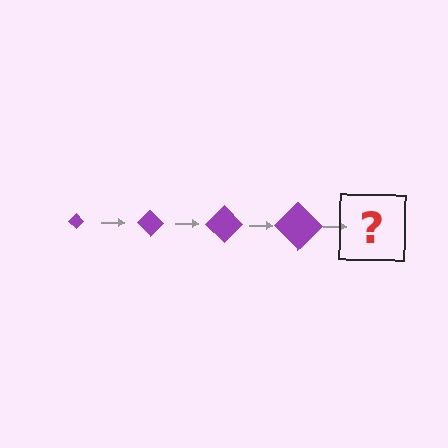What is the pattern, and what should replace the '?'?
The pattern is that the diamond gets progressively larger each step. The '?' should be a purple diamond, larger than the previous one.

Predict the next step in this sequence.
The next step is a purple diamond, larger than the previous one.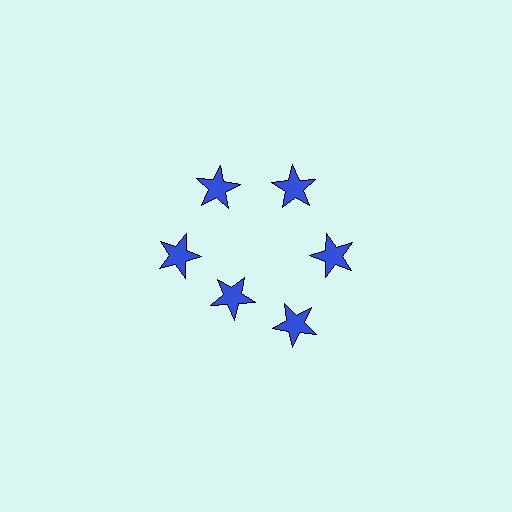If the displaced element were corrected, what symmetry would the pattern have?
It would have 6-fold rotational symmetry — the pattern would map onto itself every 60 degrees.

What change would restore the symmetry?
The symmetry would be restored by moving it outward, back onto the ring so that all 6 stars sit at equal angles and equal distance from the center.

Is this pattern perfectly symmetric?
No. The 6 blue stars are arranged in a ring, but one element near the 7 o'clock position is pulled inward toward the center, breaking the 6-fold rotational symmetry.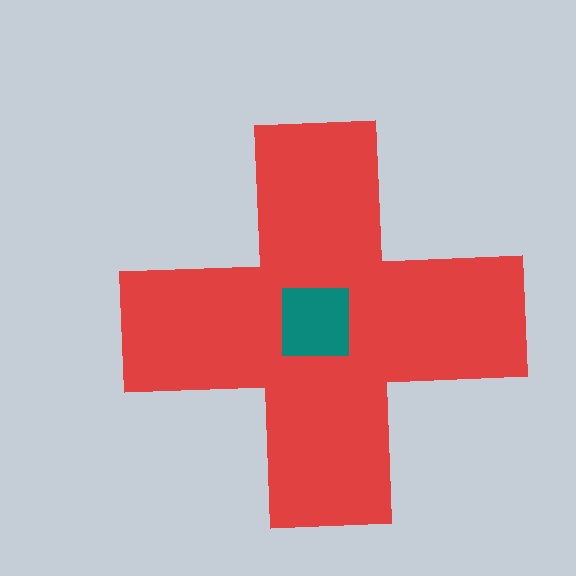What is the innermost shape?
The teal square.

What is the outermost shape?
The red cross.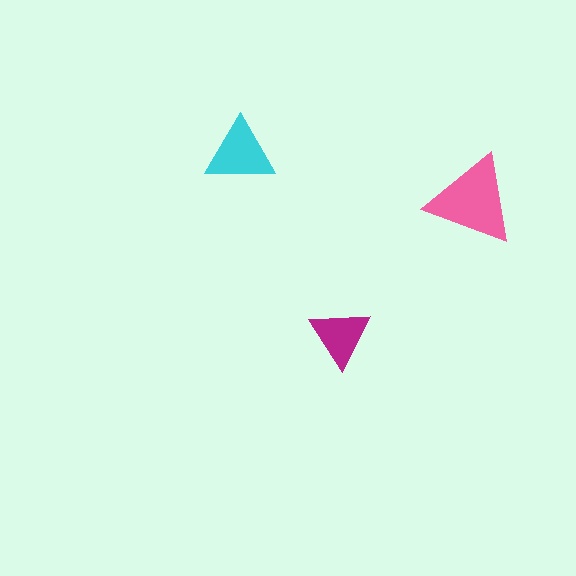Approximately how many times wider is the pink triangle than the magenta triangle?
About 1.5 times wider.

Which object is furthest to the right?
The pink triangle is rightmost.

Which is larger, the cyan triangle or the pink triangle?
The pink one.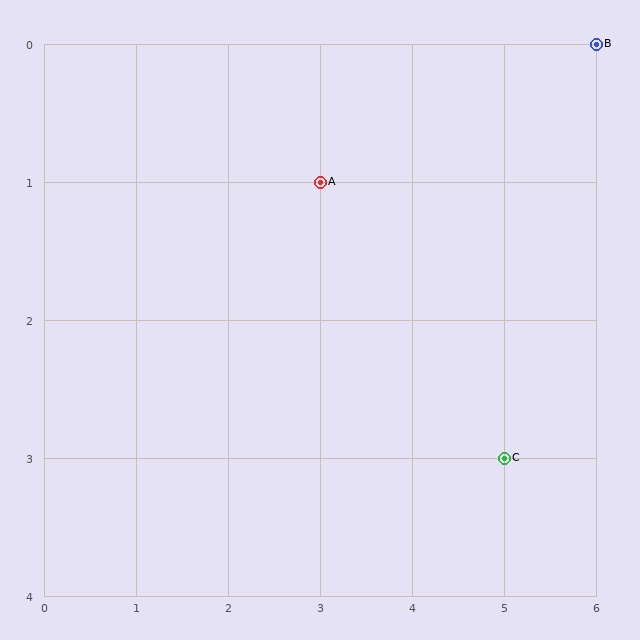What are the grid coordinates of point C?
Point C is at grid coordinates (5, 3).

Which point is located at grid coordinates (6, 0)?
Point B is at (6, 0).